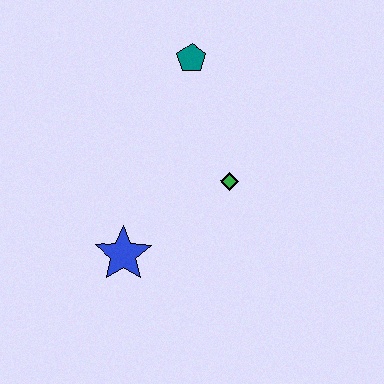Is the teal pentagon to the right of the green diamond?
No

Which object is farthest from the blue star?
The teal pentagon is farthest from the blue star.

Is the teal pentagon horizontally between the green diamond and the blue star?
Yes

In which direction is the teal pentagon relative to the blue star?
The teal pentagon is above the blue star.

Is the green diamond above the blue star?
Yes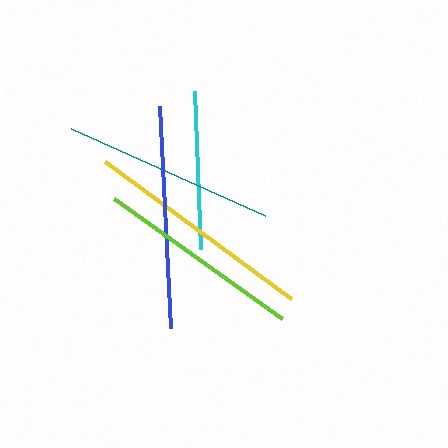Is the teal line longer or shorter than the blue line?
The blue line is longer than the teal line.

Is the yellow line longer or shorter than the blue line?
The yellow line is longer than the blue line.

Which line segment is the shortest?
The cyan line is the shortest at approximately 158 pixels.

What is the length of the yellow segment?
The yellow segment is approximately 231 pixels long.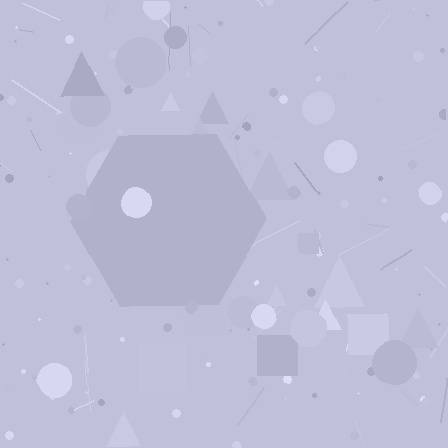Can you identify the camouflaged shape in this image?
The camouflaged shape is a hexagon.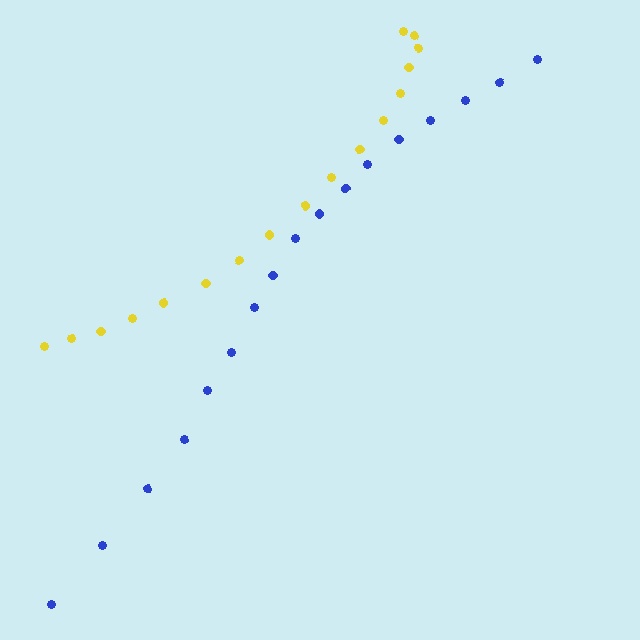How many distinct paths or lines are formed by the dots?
There are 2 distinct paths.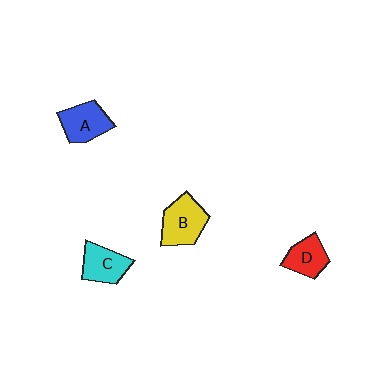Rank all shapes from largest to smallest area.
From largest to smallest: B (yellow), A (blue), C (cyan), D (red).